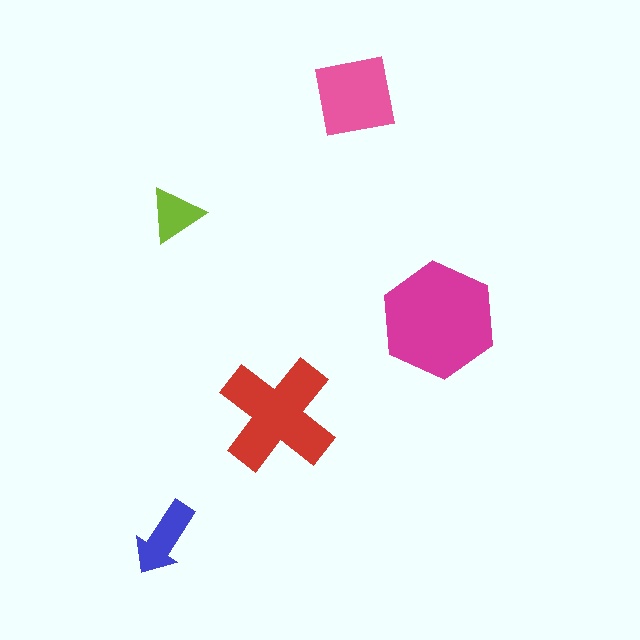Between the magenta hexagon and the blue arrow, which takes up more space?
The magenta hexagon.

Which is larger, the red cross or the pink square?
The red cross.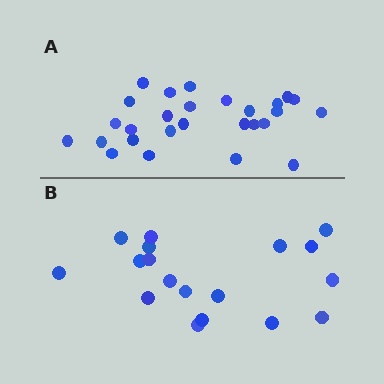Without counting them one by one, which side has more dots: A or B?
Region A (the top region) has more dots.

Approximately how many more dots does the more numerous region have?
Region A has roughly 8 or so more dots than region B.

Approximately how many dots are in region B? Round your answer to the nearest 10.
About 20 dots. (The exact count is 18, which rounds to 20.)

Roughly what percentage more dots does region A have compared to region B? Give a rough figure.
About 50% more.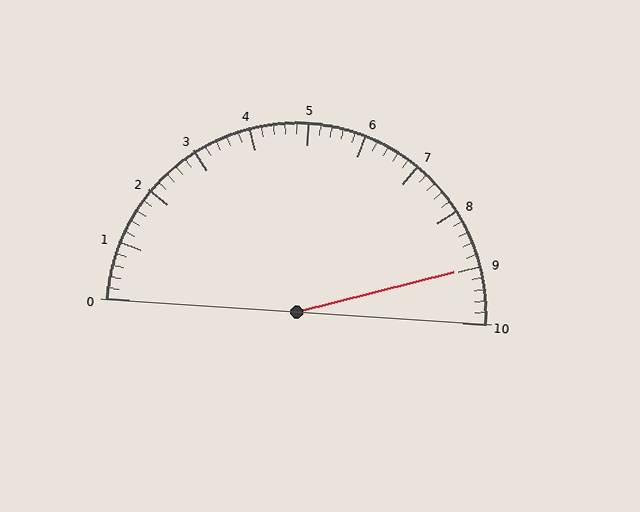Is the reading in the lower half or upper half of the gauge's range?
The reading is in the upper half of the range (0 to 10).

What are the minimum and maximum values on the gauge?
The gauge ranges from 0 to 10.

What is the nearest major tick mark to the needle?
The nearest major tick mark is 9.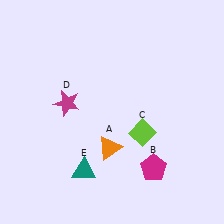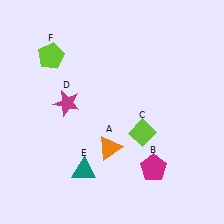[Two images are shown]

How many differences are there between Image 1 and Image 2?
There is 1 difference between the two images.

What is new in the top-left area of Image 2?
A lime pentagon (F) was added in the top-left area of Image 2.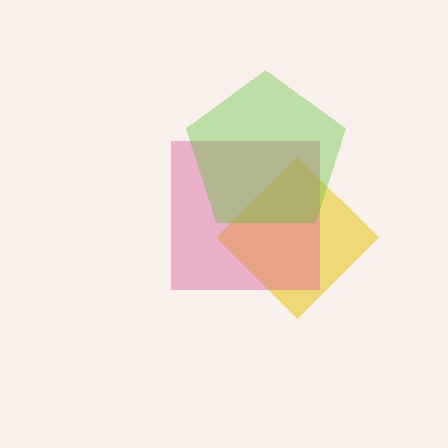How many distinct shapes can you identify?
There are 3 distinct shapes: a yellow diamond, a pink square, a lime pentagon.